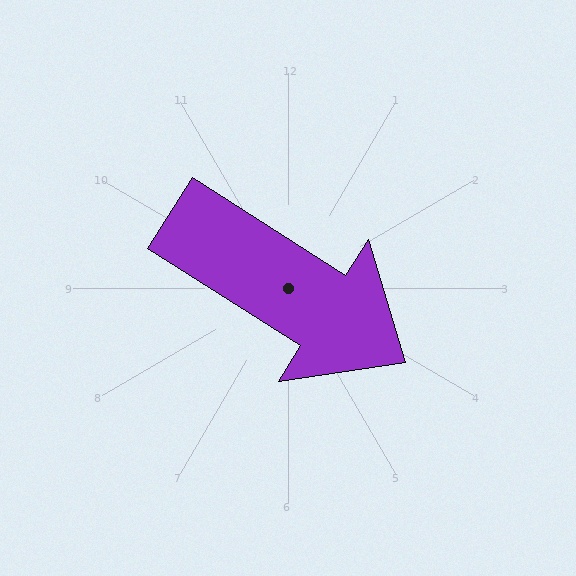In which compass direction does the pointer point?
Southeast.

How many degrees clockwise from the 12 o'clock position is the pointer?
Approximately 122 degrees.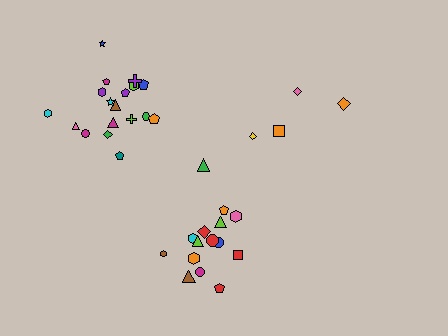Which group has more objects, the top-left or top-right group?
The top-left group.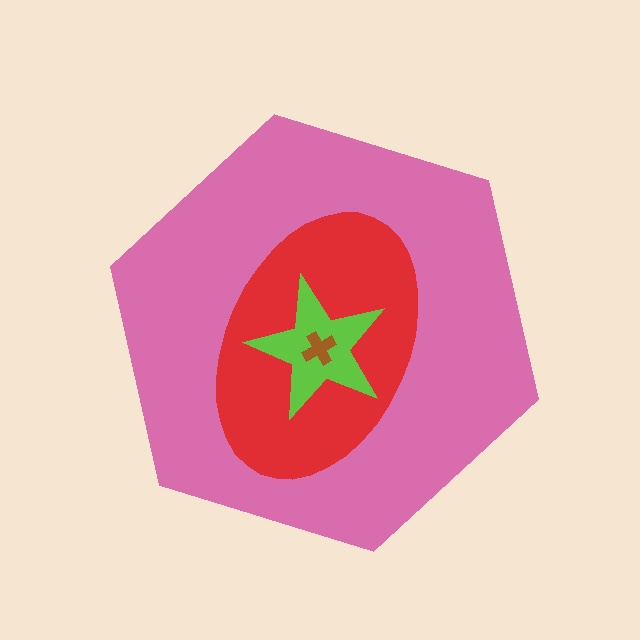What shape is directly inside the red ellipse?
The lime star.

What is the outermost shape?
The pink hexagon.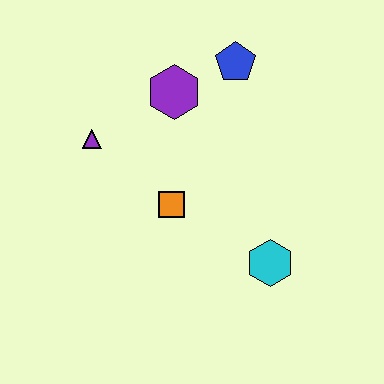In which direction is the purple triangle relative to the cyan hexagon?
The purple triangle is to the left of the cyan hexagon.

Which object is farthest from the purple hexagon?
The cyan hexagon is farthest from the purple hexagon.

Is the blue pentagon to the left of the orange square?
No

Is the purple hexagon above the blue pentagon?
No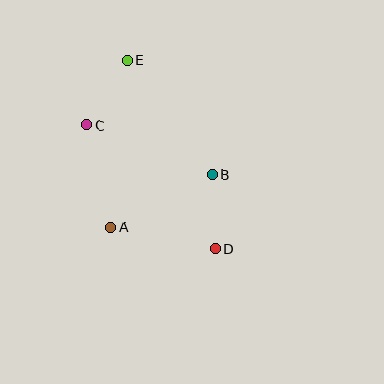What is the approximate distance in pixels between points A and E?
The distance between A and E is approximately 167 pixels.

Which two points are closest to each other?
Points B and D are closest to each other.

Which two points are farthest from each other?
Points D and E are farthest from each other.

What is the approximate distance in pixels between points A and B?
The distance between A and B is approximately 114 pixels.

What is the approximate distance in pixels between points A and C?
The distance between A and C is approximately 105 pixels.